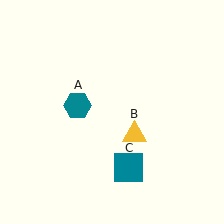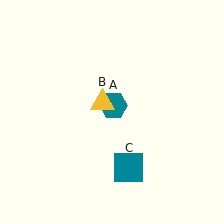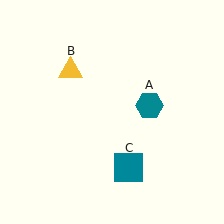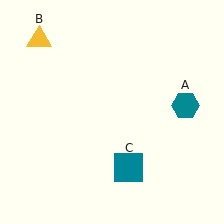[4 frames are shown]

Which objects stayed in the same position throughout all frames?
Teal square (object C) remained stationary.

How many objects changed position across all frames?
2 objects changed position: teal hexagon (object A), yellow triangle (object B).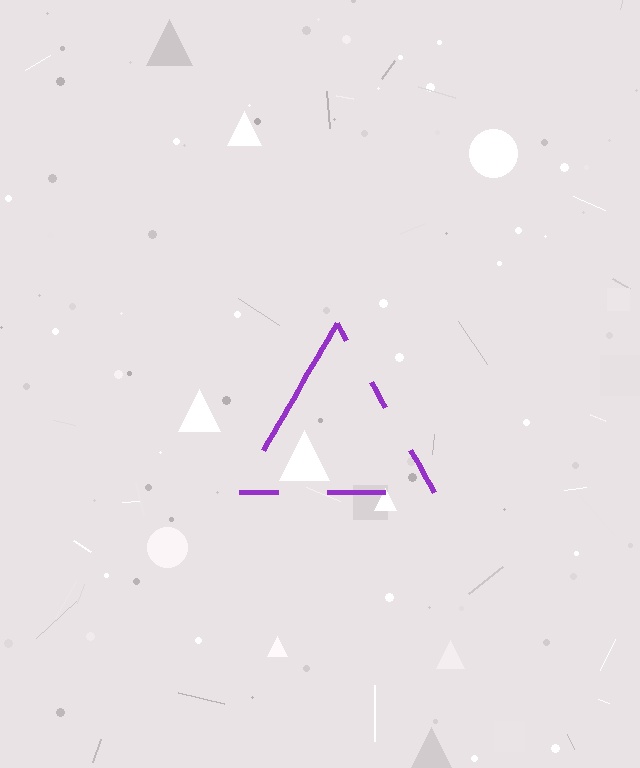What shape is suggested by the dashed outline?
The dashed outline suggests a triangle.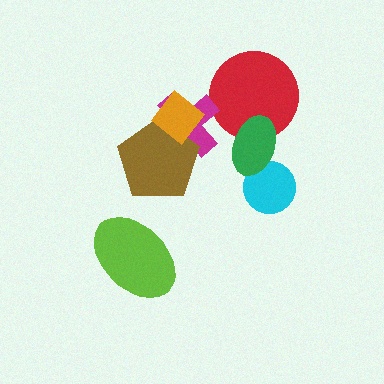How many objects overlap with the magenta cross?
2 objects overlap with the magenta cross.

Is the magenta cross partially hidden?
Yes, it is partially covered by another shape.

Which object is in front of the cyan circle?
The green ellipse is in front of the cyan circle.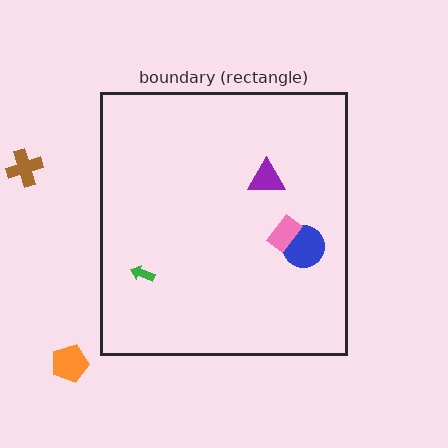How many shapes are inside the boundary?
4 inside, 2 outside.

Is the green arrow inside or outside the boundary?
Inside.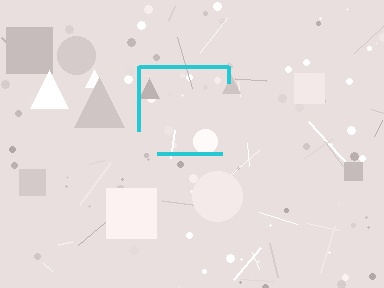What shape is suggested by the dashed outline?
The dashed outline suggests a square.